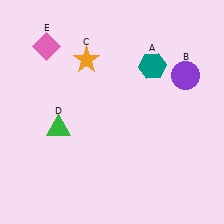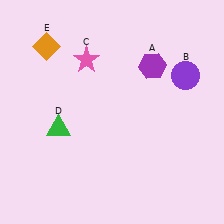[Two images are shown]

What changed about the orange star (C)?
In Image 1, C is orange. In Image 2, it changed to pink.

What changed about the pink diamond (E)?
In Image 1, E is pink. In Image 2, it changed to orange.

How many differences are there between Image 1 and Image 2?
There are 3 differences between the two images.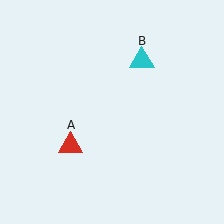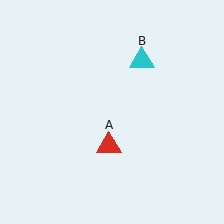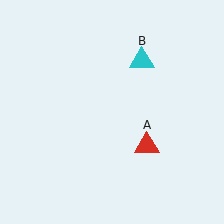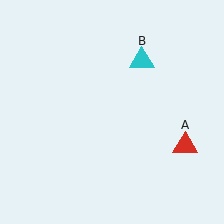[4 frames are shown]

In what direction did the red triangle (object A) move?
The red triangle (object A) moved right.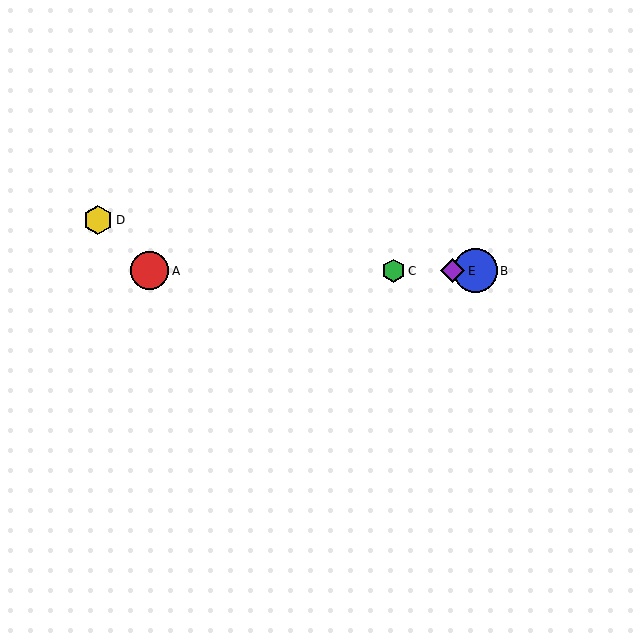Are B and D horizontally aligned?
No, B is at y≈271 and D is at y≈220.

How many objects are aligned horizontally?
4 objects (A, B, C, E) are aligned horizontally.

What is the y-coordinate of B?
Object B is at y≈271.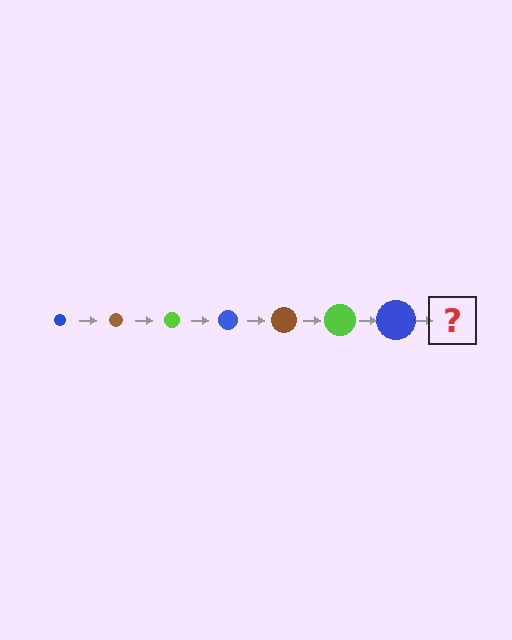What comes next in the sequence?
The next element should be a brown circle, larger than the previous one.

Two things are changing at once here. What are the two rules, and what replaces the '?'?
The two rules are that the circle grows larger each step and the color cycles through blue, brown, and lime. The '?' should be a brown circle, larger than the previous one.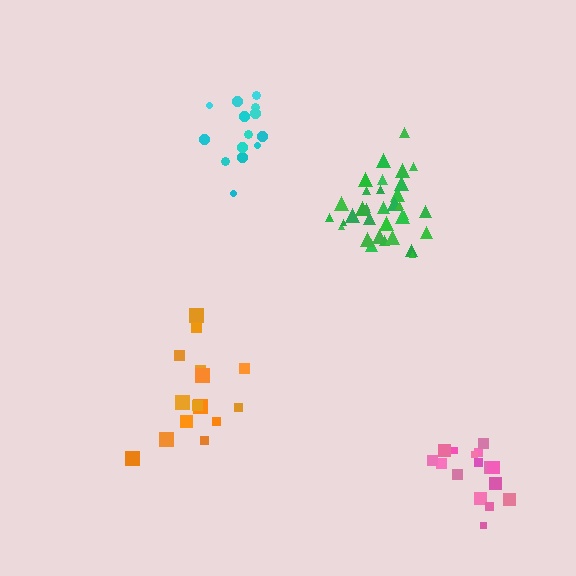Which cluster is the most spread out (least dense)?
Orange.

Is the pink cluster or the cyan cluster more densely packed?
Pink.